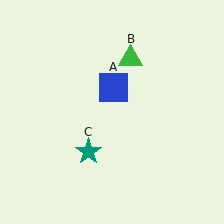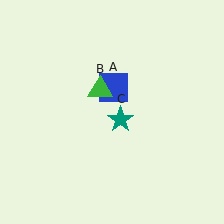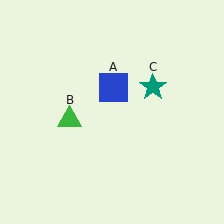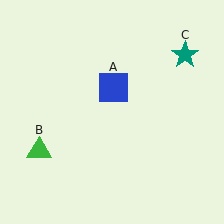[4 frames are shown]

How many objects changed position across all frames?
2 objects changed position: green triangle (object B), teal star (object C).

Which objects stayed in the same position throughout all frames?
Blue square (object A) remained stationary.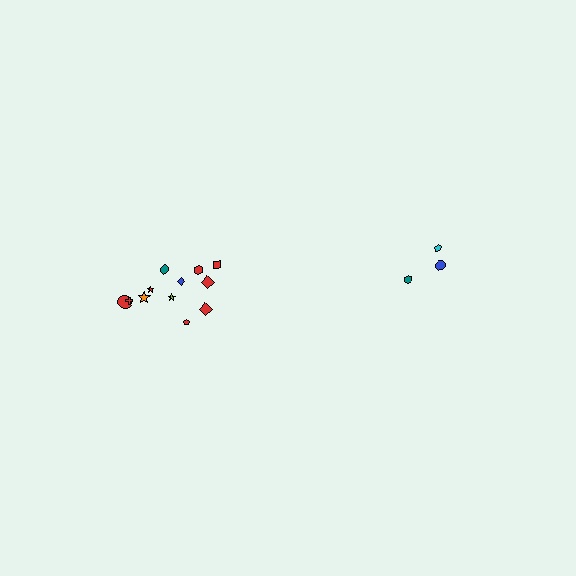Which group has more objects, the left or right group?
The left group.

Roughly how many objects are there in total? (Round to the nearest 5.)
Roughly 15 objects in total.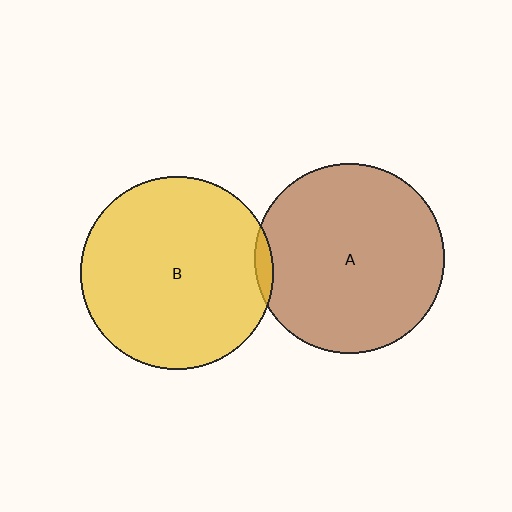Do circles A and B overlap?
Yes.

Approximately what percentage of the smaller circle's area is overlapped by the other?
Approximately 5%.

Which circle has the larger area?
Circle B (yellow).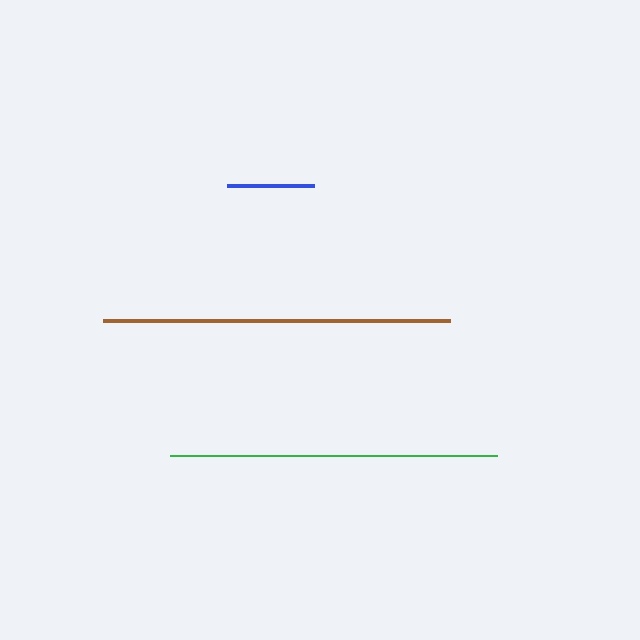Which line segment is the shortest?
The blue line is the shortest at approximately 87 pixels.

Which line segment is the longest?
The brown line is the longest at approximately 348 pixels.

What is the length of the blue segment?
The blue segment is approximately 87 pixels long.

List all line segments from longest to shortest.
From longest to shortest: brown, green, blue.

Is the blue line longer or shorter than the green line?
The green line is longer than the blue line.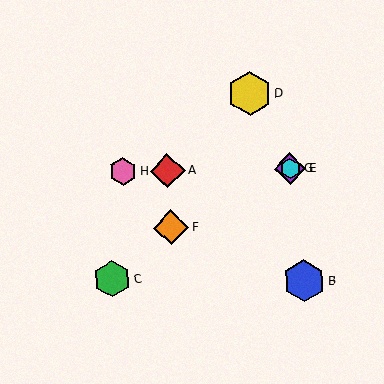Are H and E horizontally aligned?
Yes, both are at y≈172.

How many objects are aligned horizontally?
4 objects (A, E, G, H) are aligned horizontally.